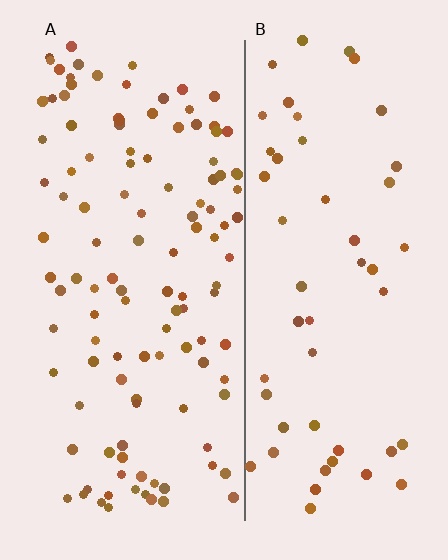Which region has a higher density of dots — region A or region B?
A (the left).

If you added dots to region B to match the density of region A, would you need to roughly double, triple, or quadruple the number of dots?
Approximately double.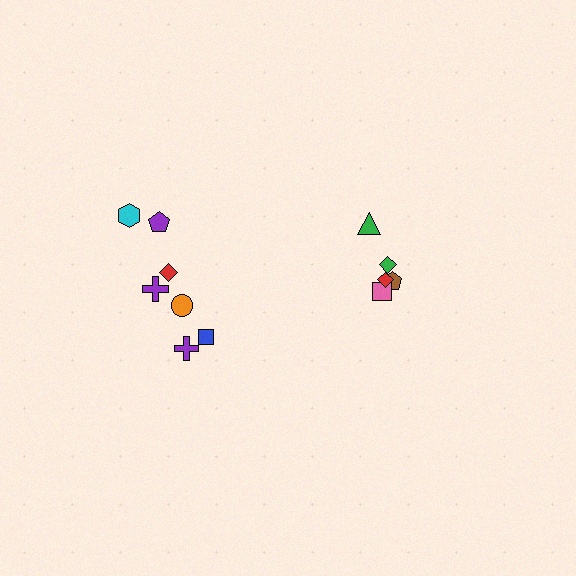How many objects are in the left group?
There are 7 objects.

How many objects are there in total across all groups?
There are 12 objects.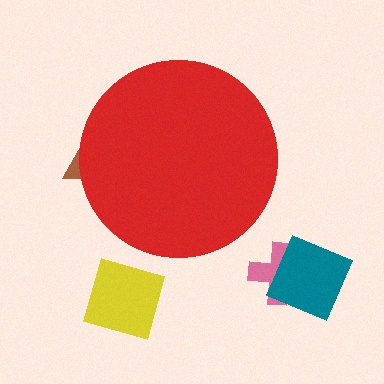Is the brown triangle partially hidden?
Yes, the brown triangle is partially hidden behind the red circle.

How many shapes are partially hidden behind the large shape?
1 shape is partially hidden.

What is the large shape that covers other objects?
A red circle.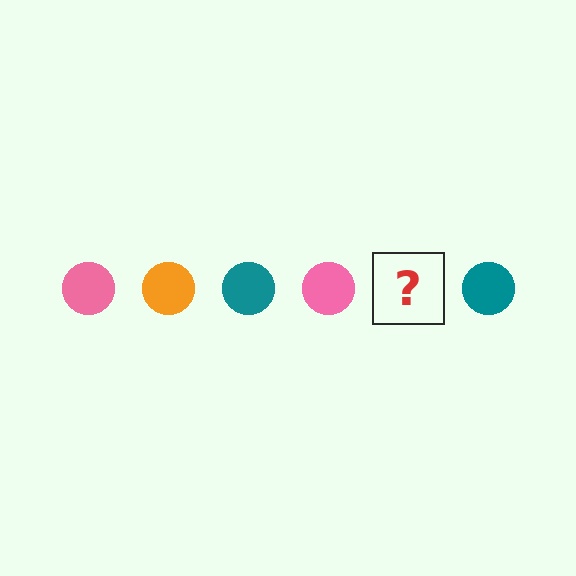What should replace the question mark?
The question mark should be replaced with an orange circle.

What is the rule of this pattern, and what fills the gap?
The rule is that the pattern cycles through pink, orange, teal circles. The gap should be filled with an orange circle.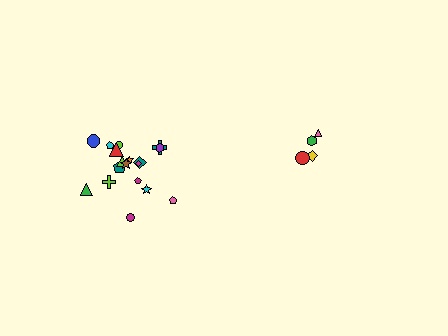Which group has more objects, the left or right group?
The left group.